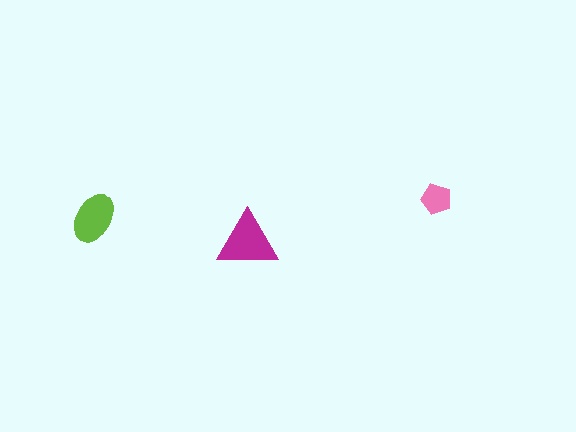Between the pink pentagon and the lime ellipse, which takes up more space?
The lime ellipse.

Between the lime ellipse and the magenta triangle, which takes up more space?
The magenta triangle.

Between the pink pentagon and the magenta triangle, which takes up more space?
The magenta triangle.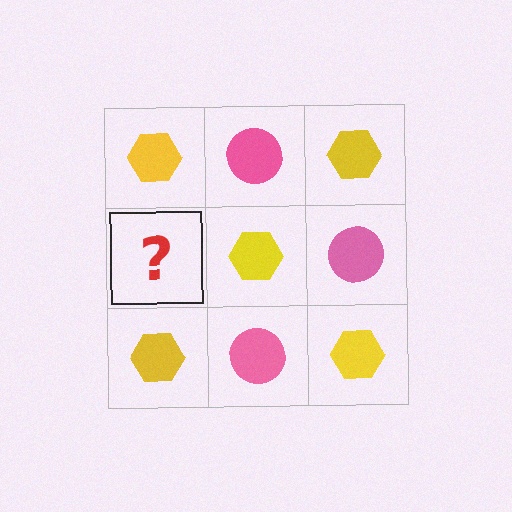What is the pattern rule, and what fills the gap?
The rule is that it alternates yellow hexagon and pink circle in a checkerboard pattern. The gap should be filled with a pink circle.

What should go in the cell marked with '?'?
The missing cell should contain a pink circle.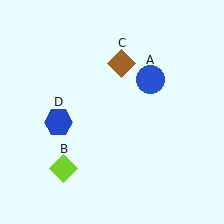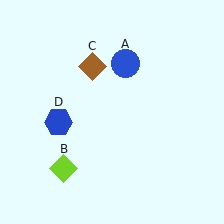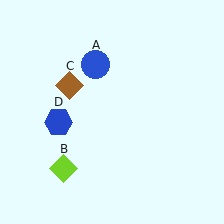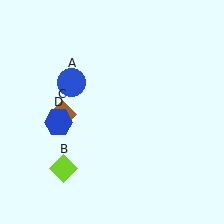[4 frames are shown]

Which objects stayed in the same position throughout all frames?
Lime diamond (object B) and blue hexagon (object D) remained stationary.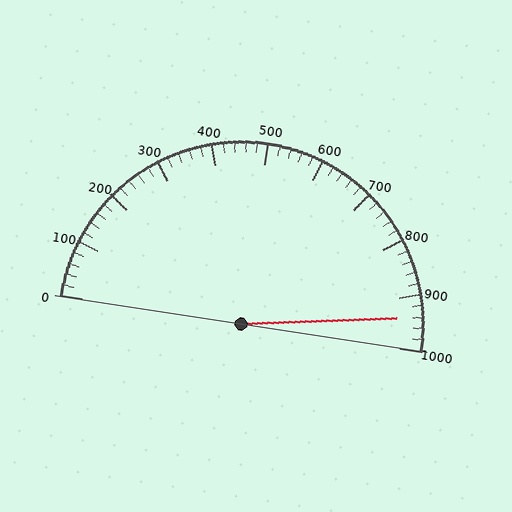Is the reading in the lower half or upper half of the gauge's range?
The reading is in the upper half of the range (0 to 1000).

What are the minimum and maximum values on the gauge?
The gauge ranges from 0 to 1000.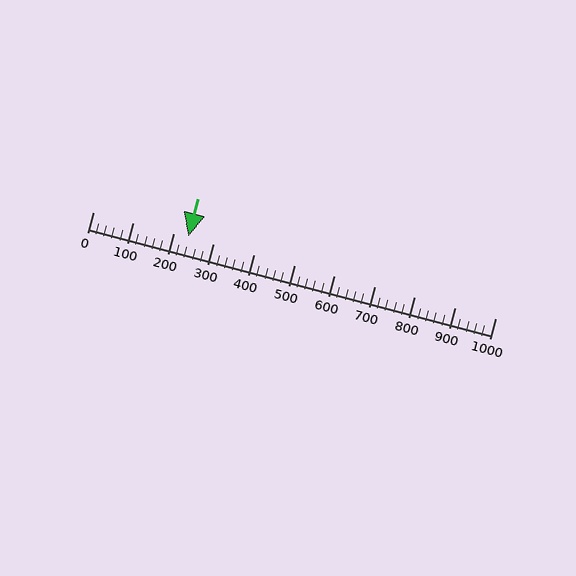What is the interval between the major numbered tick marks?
The major tick marks are spaced 100 units apart.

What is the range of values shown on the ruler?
The ruler shows values from 0 to 1000.